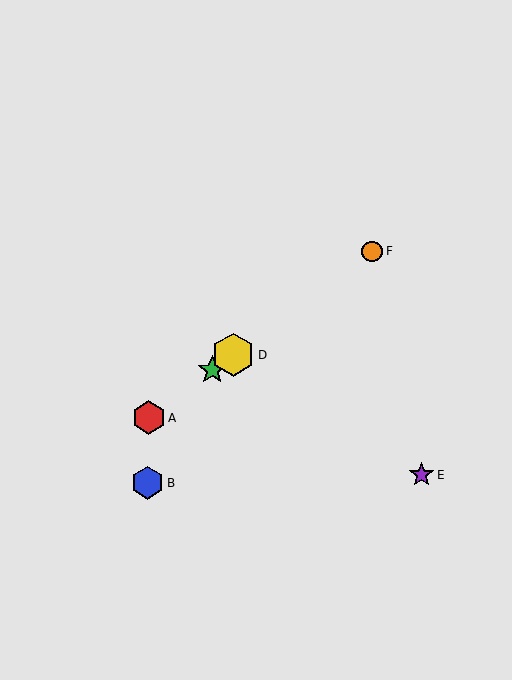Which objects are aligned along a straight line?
Objects A, C, D, F are aligned along a straight line.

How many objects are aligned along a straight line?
4 objects (A, C, D, F) are aligned along a straight line.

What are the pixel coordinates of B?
Object B is at (148, 483).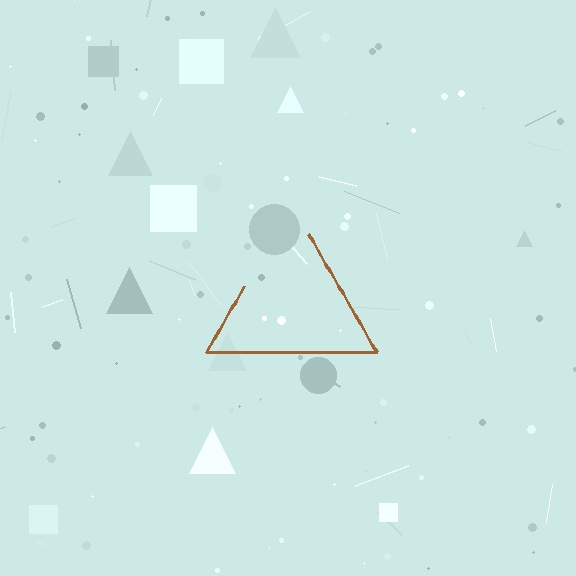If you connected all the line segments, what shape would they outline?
They would outline a triangle.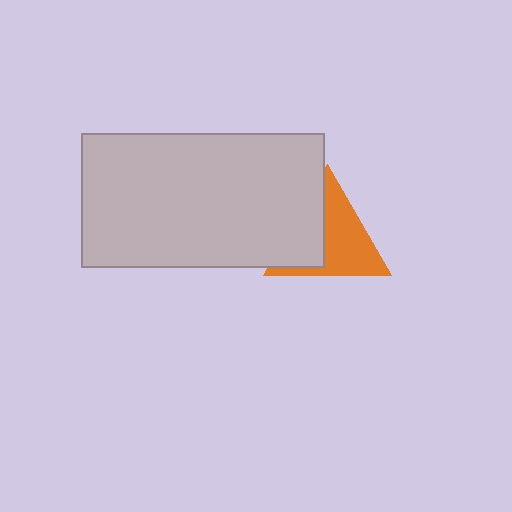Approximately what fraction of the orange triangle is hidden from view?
Roughly 40% of the orange triangle is hidden behind the light gray rectangle.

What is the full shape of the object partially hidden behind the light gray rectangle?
The partially hidden object is an orange triangle.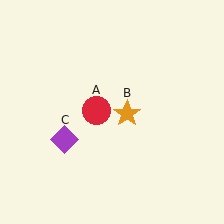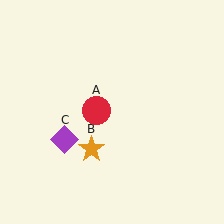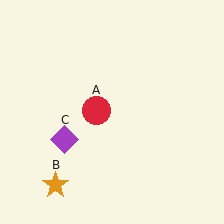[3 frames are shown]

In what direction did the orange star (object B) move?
The orange star (object B) moved down and to the left.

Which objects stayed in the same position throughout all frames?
Red circle (object A) and purple diamond (object C) remained stationary.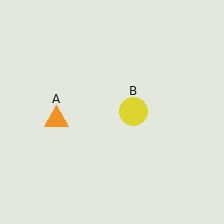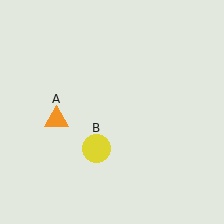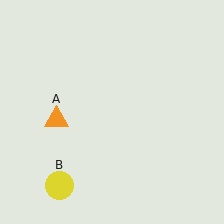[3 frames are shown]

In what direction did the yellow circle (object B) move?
The yellow circle (object B) moved down and to the left.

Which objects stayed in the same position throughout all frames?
Orange triangle (object A) remained stationary.